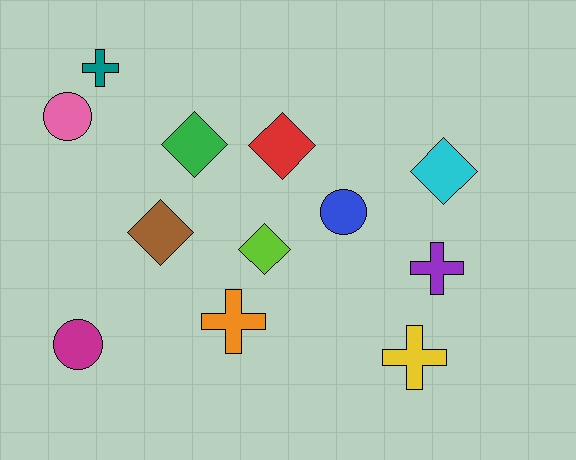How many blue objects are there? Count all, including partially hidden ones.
There is 1 blue object.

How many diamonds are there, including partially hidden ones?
There are 5 diamonds.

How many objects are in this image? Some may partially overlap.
There are 12 objects.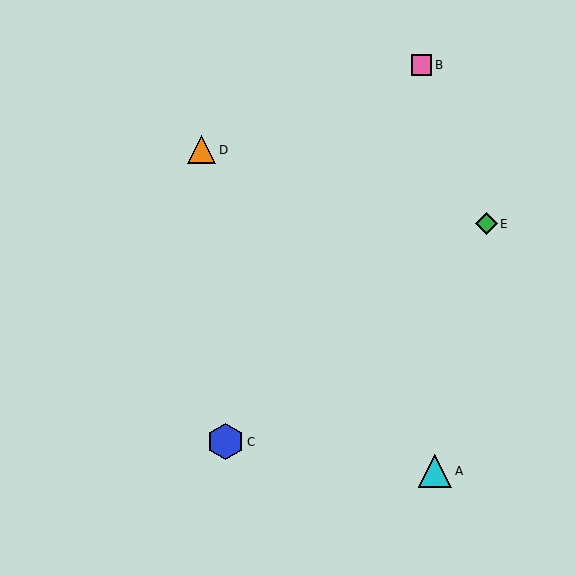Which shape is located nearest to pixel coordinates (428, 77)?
The pink square (labeled B) at (421, 65) is nearest to that location.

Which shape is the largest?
The blue hexagon (labeled C) is the largest.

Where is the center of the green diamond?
The center of the green diamond is at (486, 224).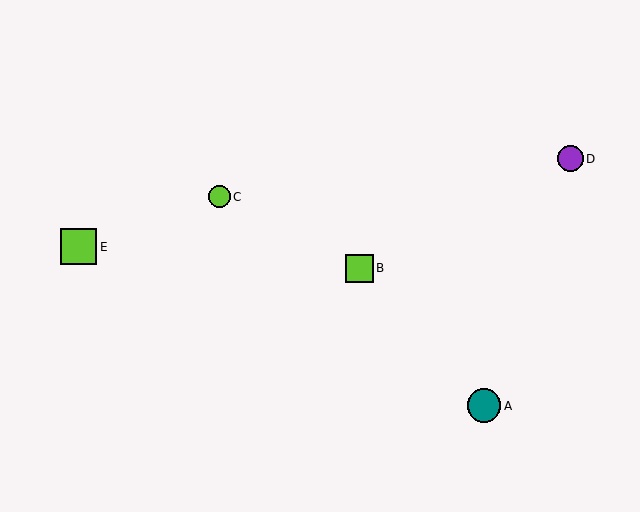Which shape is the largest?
The lime square (labeled E) is the largest.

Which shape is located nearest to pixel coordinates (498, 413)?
The teal circle (labeled A) at (484, 406) is nearest to that location.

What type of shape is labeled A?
Shape A is a teal circle.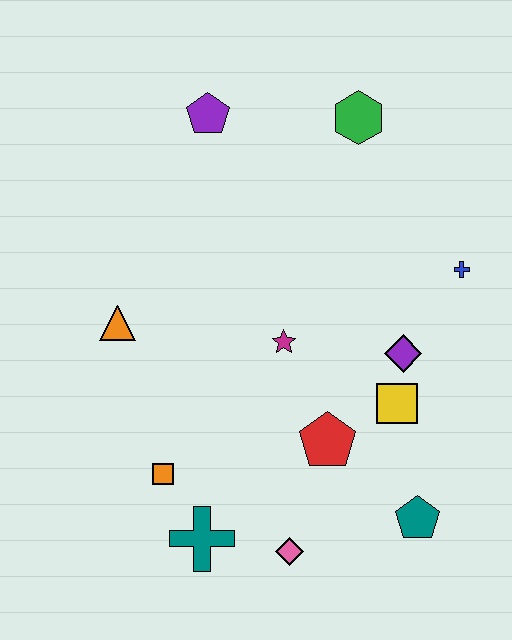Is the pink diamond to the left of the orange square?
No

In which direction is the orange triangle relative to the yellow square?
The orange triangle is to the left of the yellow square.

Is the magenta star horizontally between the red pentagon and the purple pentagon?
Yes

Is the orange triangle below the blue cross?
Yes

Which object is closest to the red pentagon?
The yellow square is closest to the red pentagon.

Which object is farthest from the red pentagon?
The purple pentagon is farthest from the red pentagon.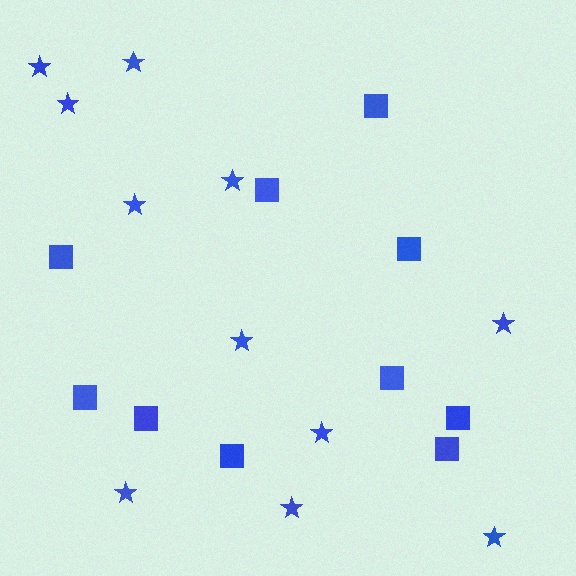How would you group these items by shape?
There are 2 groups: one group of stars (11) and one group of squares (10).